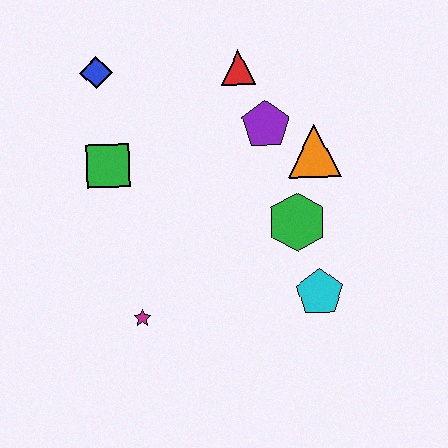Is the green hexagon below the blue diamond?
Yes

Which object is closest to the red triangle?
The purple pentagon is closest to the red triangle.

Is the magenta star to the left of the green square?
No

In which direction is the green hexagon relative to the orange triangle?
The green hexagon is below the orange triangle.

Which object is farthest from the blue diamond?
The cyan pentagon is farthest from the blue diamond.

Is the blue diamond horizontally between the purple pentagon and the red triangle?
No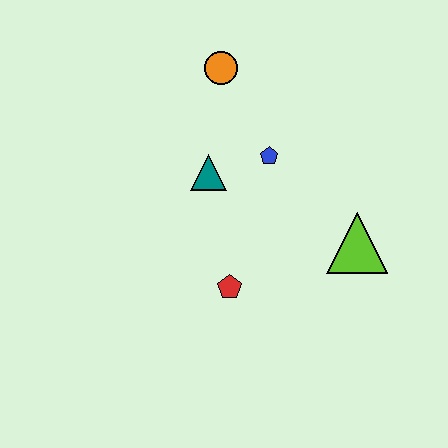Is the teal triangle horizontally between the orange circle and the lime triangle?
No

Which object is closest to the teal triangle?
The blue pentagon is closest to the teal triangle.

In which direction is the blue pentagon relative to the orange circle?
The blue pentagon is below the orange circle.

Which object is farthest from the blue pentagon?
The red pentagon is farthest from the blue pentagon.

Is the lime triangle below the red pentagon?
No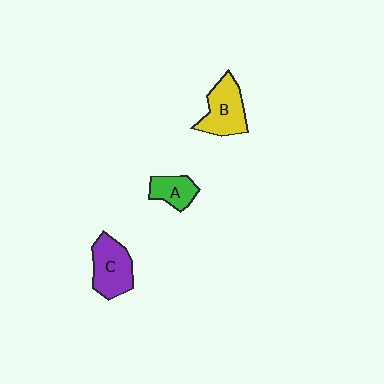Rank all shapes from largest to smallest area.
From largest to smallest: C (purple), B (yellow), A (green).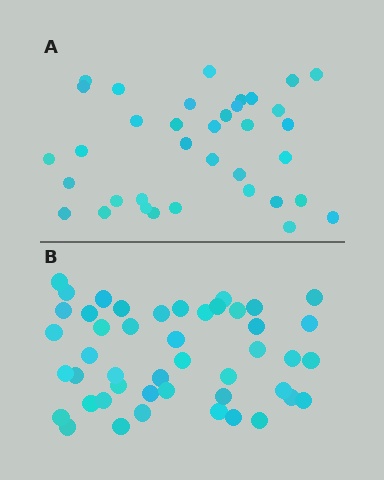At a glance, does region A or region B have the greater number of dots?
Region B (the bottom region) has more dots.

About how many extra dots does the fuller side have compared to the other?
Region B has roughly 10 or so more dots than region A.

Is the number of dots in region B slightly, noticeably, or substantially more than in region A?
Region B has noticeably more, but not dramatically so. The ratio is roughly 1.3 to 1.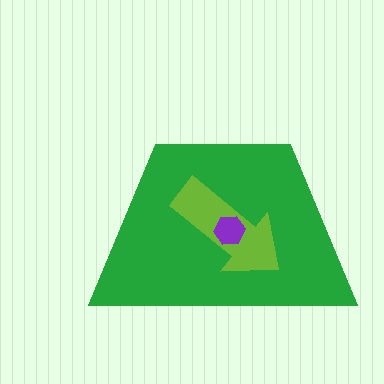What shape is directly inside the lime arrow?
The purple hexagon.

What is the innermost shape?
The purple hexagon.